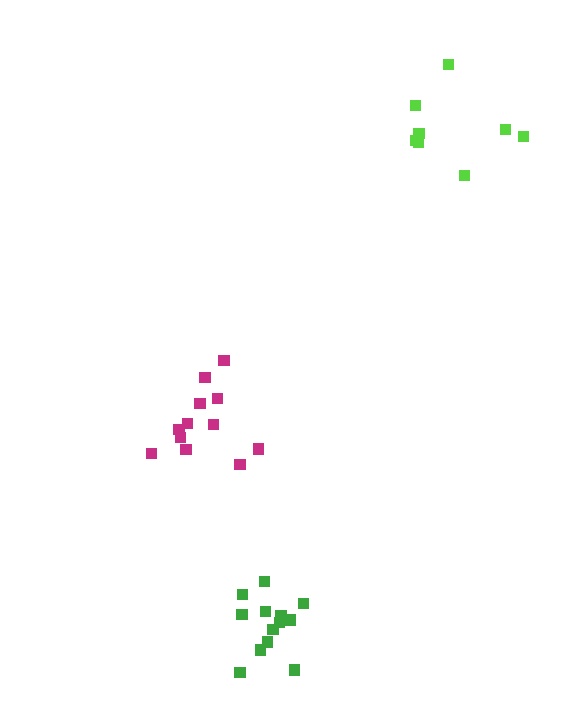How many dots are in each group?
Group 1: 12 dots, Group 2: 14 dots, Group 3: 8 dots (34 total).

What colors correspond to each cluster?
The clusters are colored: magenta, green, lime.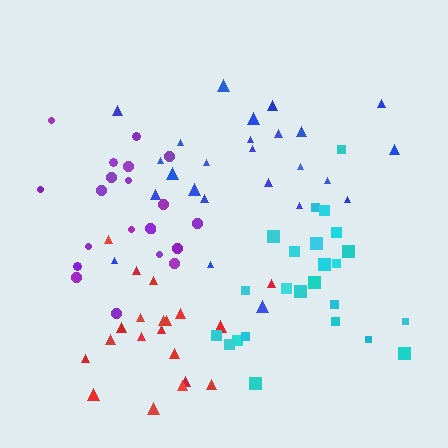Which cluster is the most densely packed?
Red.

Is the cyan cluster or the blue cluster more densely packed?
Cyan.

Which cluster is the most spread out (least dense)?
Blue.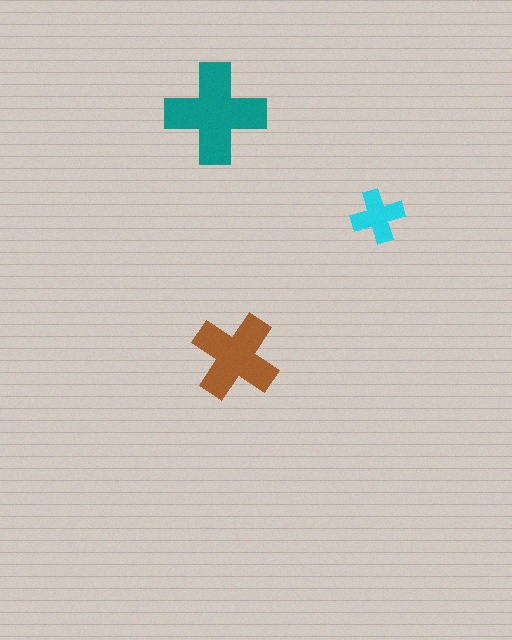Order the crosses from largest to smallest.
the teal one, the brown one, the cyan one.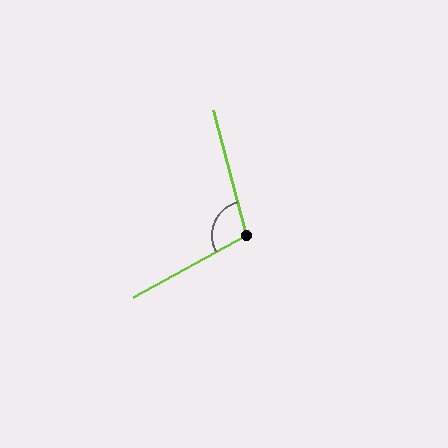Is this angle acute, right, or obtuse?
It is obtuse.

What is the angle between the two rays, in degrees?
Approximately 104 degrees.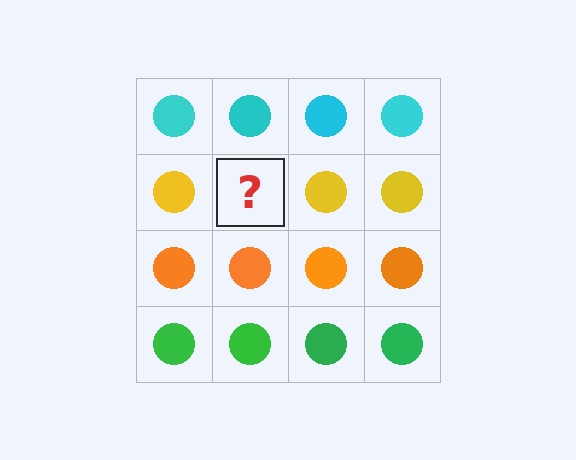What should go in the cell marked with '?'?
The missing cell should contain a yellow circle.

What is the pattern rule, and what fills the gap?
The rule is that each row has a consistent color. The gap should be filled with a yellow circle.